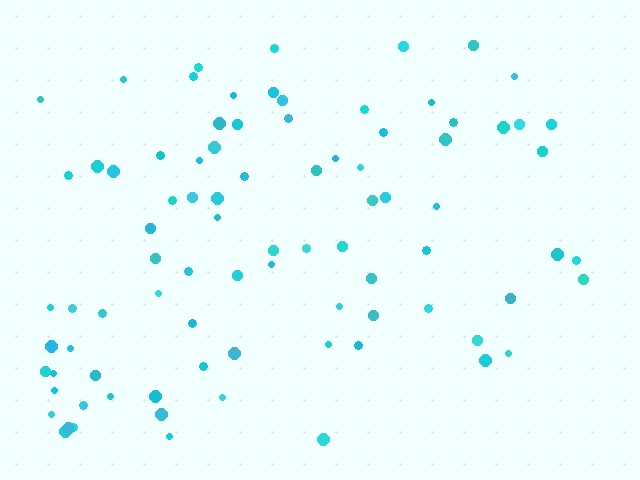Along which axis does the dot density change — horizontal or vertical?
Horizontal.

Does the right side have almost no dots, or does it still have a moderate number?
Still a moderate number, just noticeably fewer than the left.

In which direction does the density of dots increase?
From right to left, with the left side densest.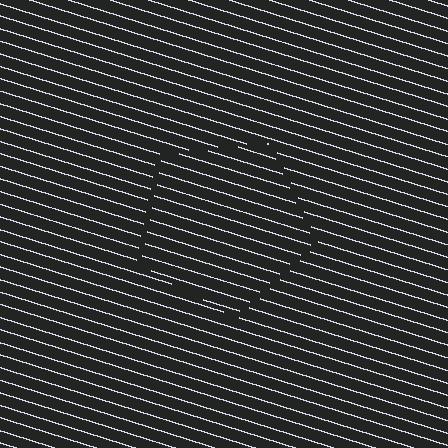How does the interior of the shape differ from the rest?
The interior of the shape contains the same grating, shifted by half a period — the contour is defined by the phase discontinuity where line-ends from the inner and outer gratings abut.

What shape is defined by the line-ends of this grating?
An illusory pentagon. The interior of the shape contains the same grating, shifted by half a period — the contour is defined by the phase discontinuity where line-ends from the inner and outer gratings abut.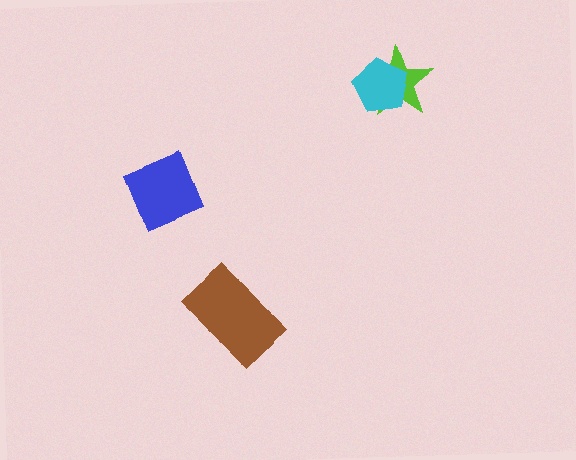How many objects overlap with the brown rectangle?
0 objects overlap with the brown rectangle.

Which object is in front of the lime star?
The cyan pentagon is in front of the lime star.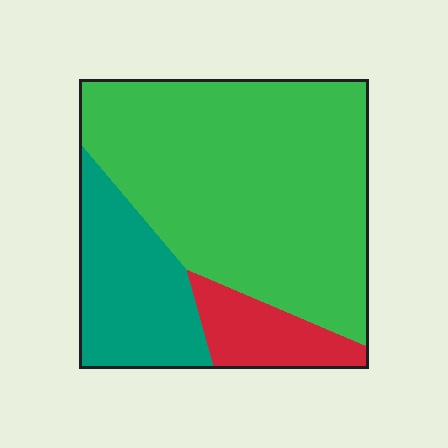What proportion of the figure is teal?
Teal covers roughly 25% of the figure.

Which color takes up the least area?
Red, at roughly 10%.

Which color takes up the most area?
Green, at roughly 65%.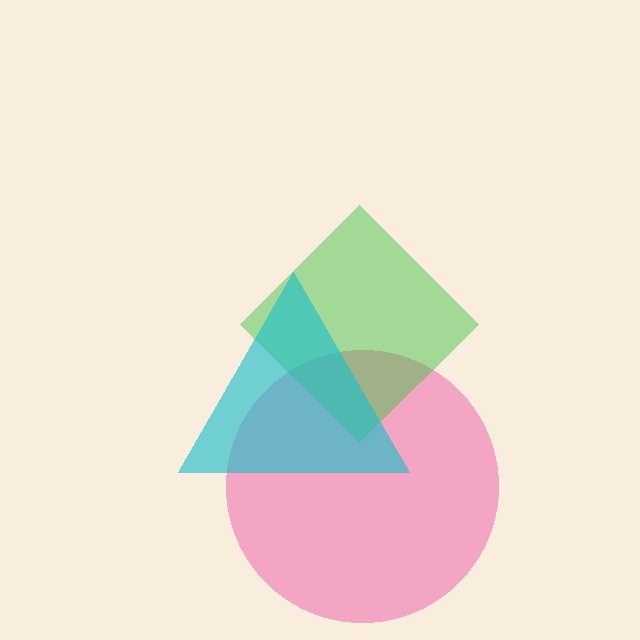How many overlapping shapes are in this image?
There are 3 overlapping shapes in the image.